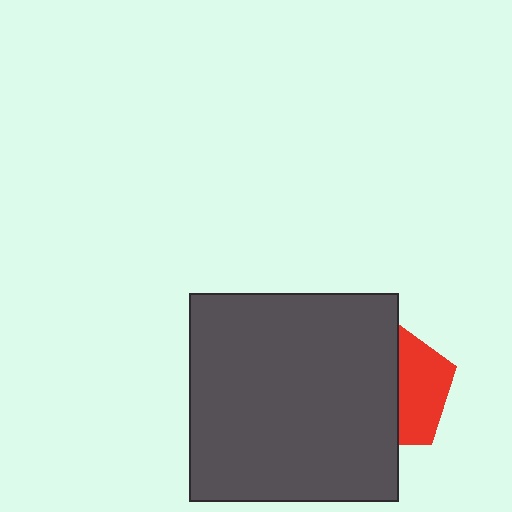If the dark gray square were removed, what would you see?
You would see the complete red pentagon.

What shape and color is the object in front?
The object in front is a dark gray square.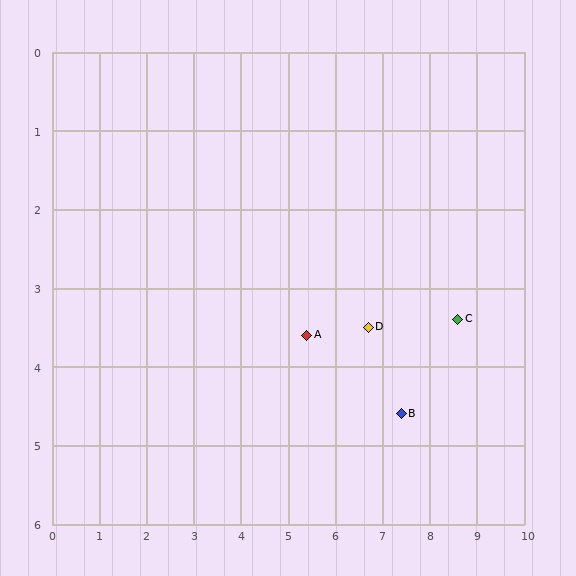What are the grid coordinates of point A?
Point A is at approximately (5.4, 3.6).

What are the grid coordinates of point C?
Point C is at approximately (8.6, 3.4).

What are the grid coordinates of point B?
Point B is at approximately (7.4, 4.6).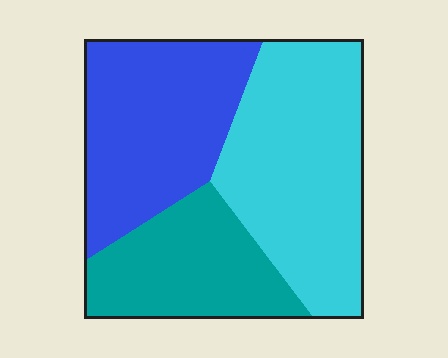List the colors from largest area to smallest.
From largest to smallest: cyan, blue, teal.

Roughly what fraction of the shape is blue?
Blue takes up between a quarter and a half of the shape.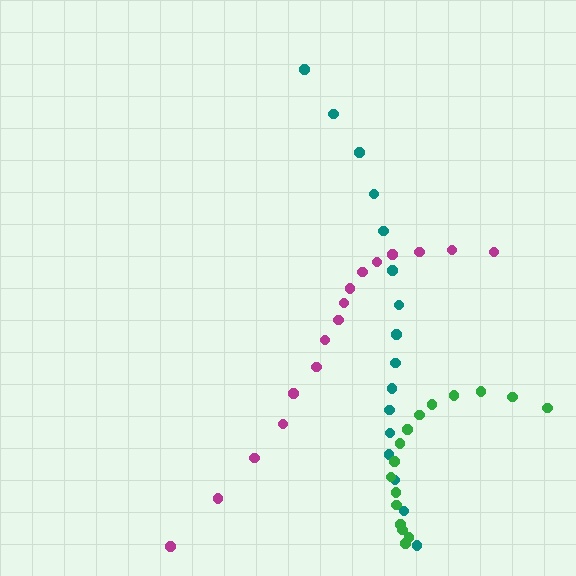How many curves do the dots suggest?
There are 3 distinct paths.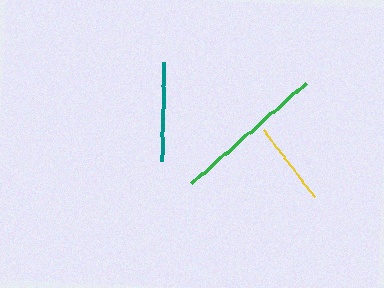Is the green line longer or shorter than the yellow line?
The green line is longer than the yellow line.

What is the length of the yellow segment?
The yellow segment is approximately 85 pixels long.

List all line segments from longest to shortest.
From longest to shortest: green, teal, yellow.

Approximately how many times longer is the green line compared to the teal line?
The green line is approximately 1.5 times the length of the teal line.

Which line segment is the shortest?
The yellow line is the shortest at approximately 85 pixels.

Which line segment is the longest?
The green line is the longest at approximately 152 pixels.